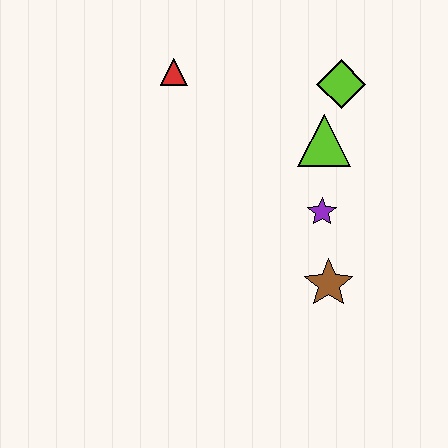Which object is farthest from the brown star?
The red triangle is farthest from the brown star.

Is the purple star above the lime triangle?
No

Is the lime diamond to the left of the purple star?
No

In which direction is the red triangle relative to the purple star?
The red triangle is to the left of the purple star.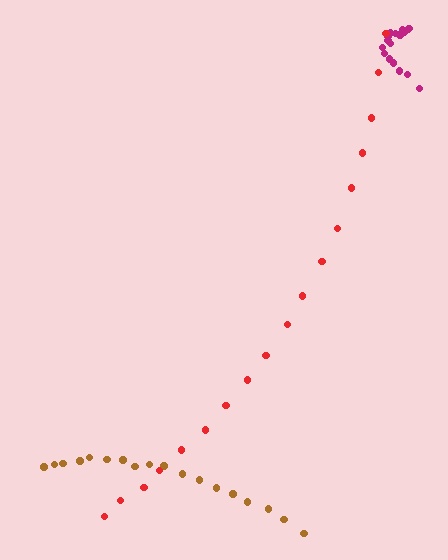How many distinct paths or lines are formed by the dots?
There are 3 distinct paths.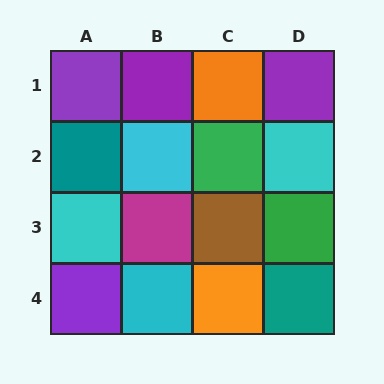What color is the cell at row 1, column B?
Purple.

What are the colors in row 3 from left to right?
Cyan, magenta, brown, green.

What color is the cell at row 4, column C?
Orange.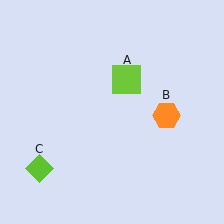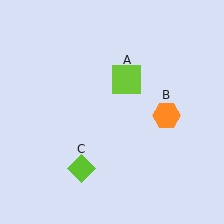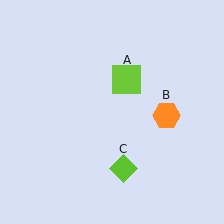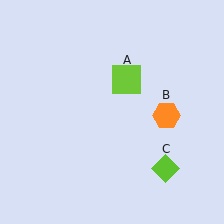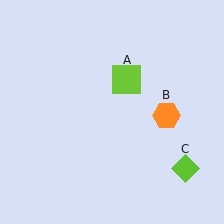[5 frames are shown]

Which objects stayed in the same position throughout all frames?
Lime square (object A) and orange hexagon (object B) remained stationary.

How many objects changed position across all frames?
1 object changed position: lime diamond (object C).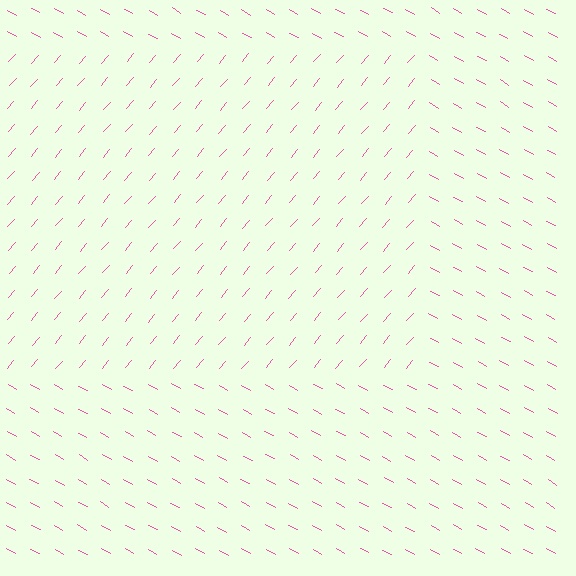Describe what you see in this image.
The image is filled with small pink line segments. A rectangle region in the image has lines oriented differently from the surrounding lines, creating a visible texture boundary.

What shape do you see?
I see a rectangle.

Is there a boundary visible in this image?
Yes, there is a texture boundary formed by a change in line orientation.